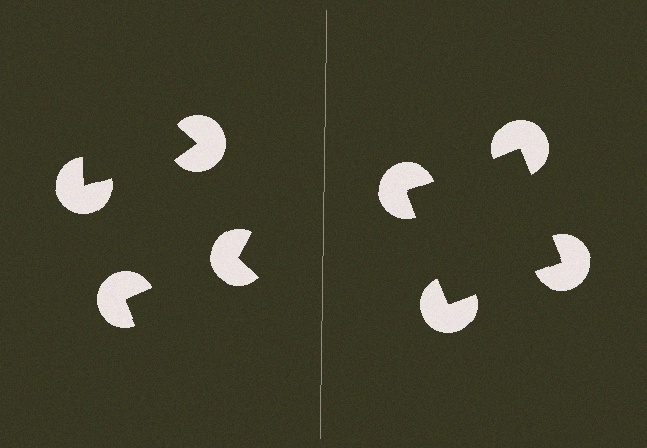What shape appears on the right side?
An illusory square.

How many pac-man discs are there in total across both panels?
8 — 4 on each side.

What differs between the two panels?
The pac-man discs are positioned identically on both sides; only the wedge orientations differ. On the right they align to a square; on the left they are misaligned.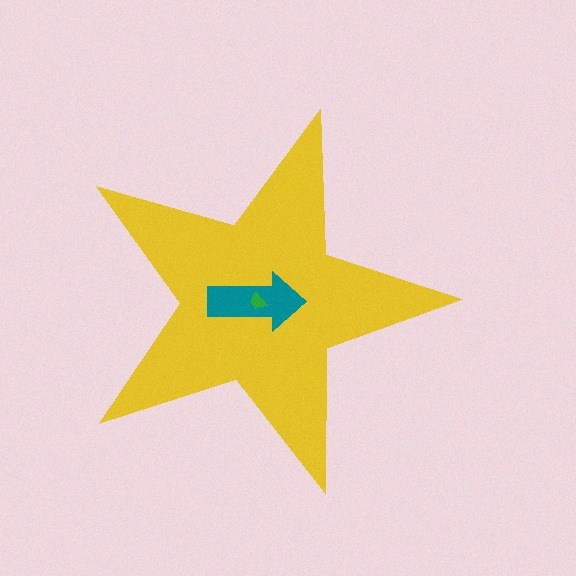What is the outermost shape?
The yellow star.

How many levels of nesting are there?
3.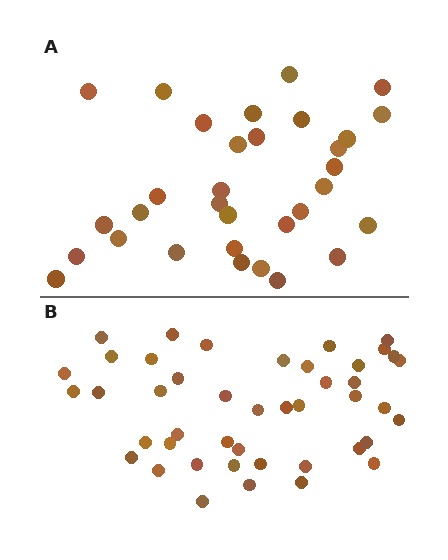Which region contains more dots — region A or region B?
Region B (the bottom region) has more dots.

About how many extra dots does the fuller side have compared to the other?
Region B has roughly 12 or so more dots than region A.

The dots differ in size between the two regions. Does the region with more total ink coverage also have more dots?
No. Region A has more total ink coverage because its dots are larger, but region B actually contains more individual dots. Total area can be misleading — the number of items is what matters here.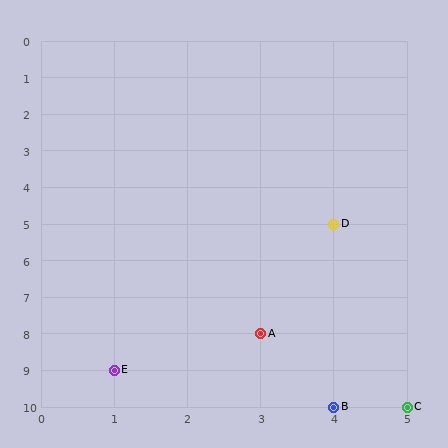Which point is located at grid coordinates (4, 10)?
Point B is at (4, 10).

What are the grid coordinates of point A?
Point A is at grid coordinates (3, 8).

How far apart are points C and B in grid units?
Points C and B are 1 column apart.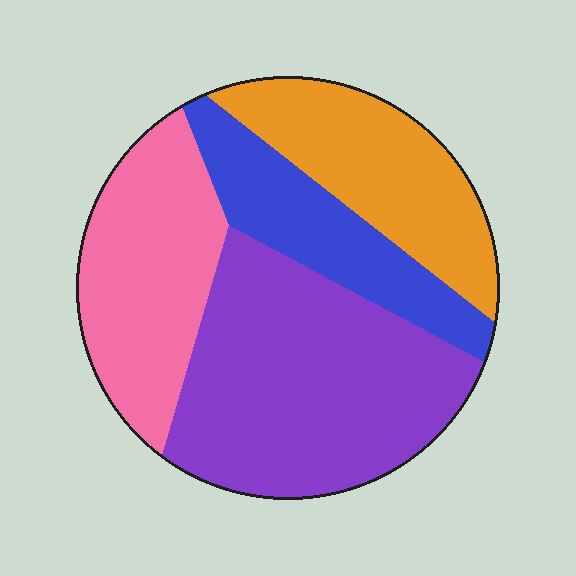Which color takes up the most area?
Purple, at roughly 40%.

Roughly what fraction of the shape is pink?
Pink takes up about one quarter (1/4) of the shape.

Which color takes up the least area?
Blue, at roughly 15%.